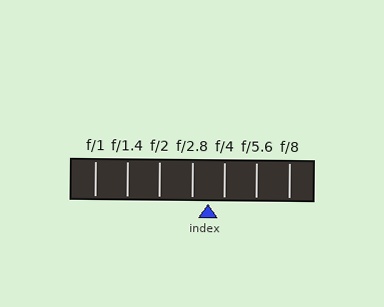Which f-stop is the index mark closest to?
The index mark is closest to f/4.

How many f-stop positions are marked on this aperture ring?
There are 7 f-stop positions marked.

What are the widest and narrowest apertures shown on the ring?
The widest aperture shown is f/1 and the narrowest is f/8.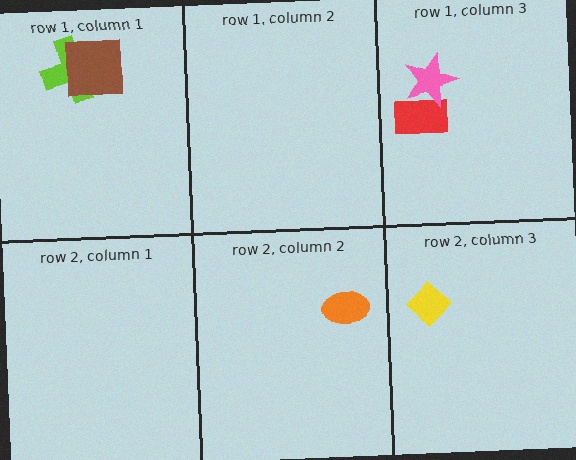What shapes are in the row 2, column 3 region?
The yellow diamond.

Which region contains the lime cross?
The row 1, column 1 region.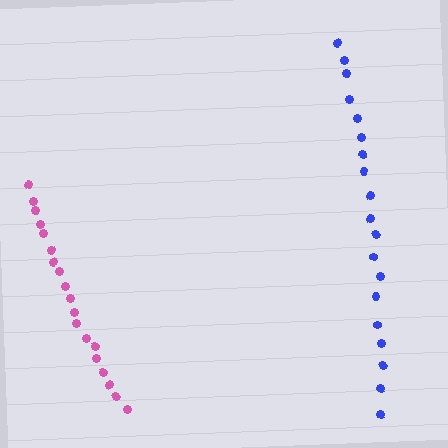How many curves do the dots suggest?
There are 2 distinct paths.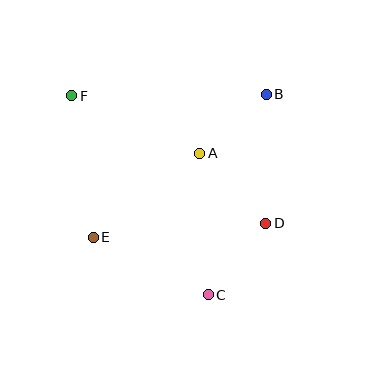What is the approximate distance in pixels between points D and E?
The distance between D and E is approximately 173 pixels.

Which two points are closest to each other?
Points A and B are closest to each other.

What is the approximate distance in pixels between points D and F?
The distance between D and F is approximately 232 pixels.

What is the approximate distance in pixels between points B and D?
The distance between B and D is approximately 129 pixels.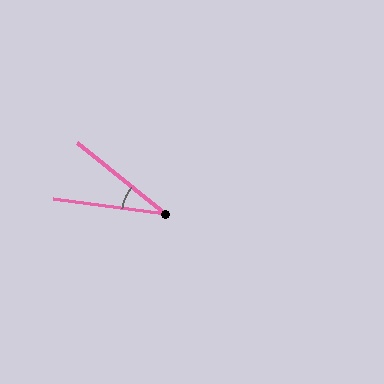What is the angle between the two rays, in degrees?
Approximately 31 degrees.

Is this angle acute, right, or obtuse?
It is acute.